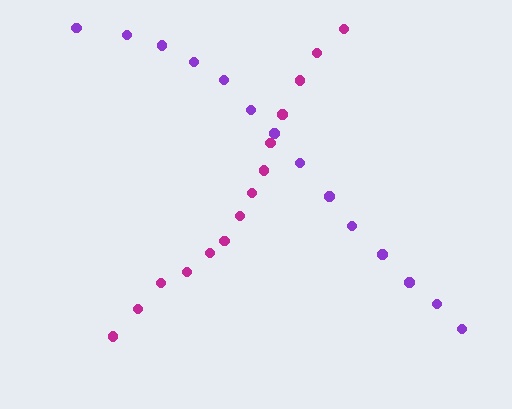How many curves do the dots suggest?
There are 2 distinct paths.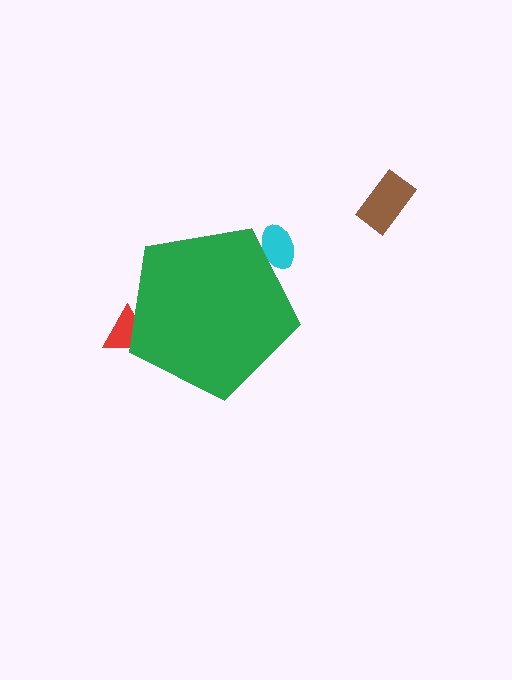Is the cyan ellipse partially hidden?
Yes, the cyan ellipse is partially hidden behind the green pentagon.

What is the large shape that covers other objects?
A green pentagon.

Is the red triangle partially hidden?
Yes, the red triangle is partially hidden behind the green pentagon.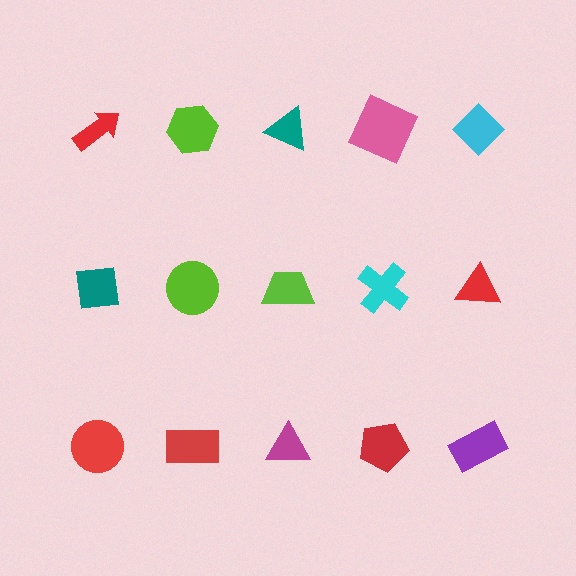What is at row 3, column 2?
A red rectangle.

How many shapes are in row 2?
5 shapes.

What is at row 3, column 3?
A magenta triangle.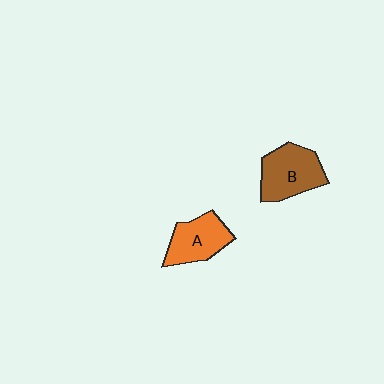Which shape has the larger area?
Shape B (brown).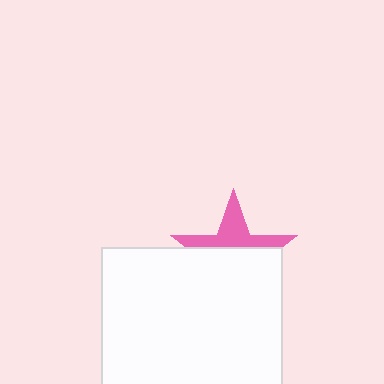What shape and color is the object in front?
The object in front is a white square.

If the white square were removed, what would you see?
You would see the complete pink star.